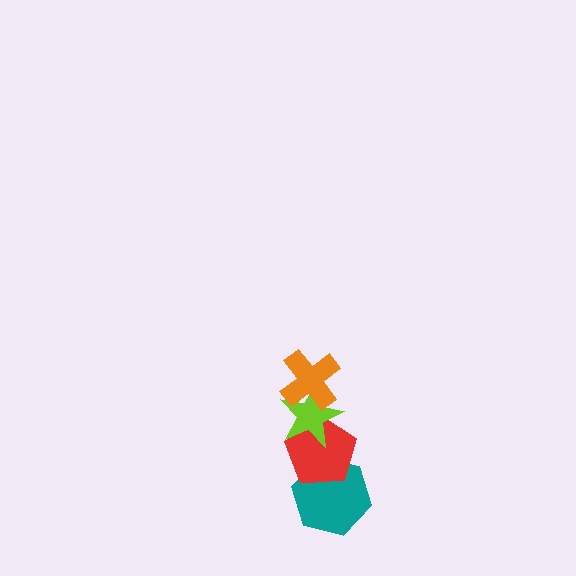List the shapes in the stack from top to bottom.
From top to bottom: the orange cross, the lime star, the red pentagon, the teal hexagon.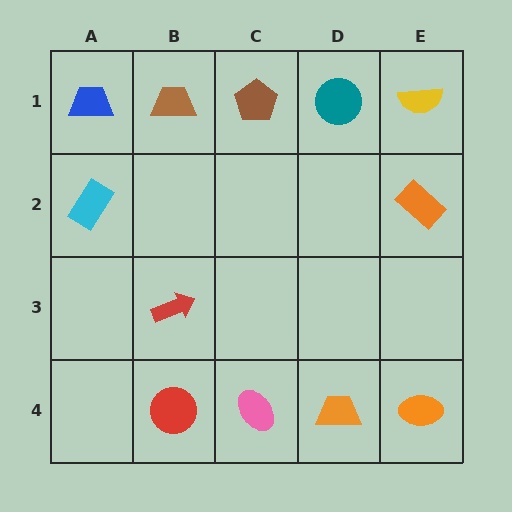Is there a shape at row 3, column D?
No, that cell is empty.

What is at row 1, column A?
A blue trapezoid.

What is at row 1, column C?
A brown pentagon.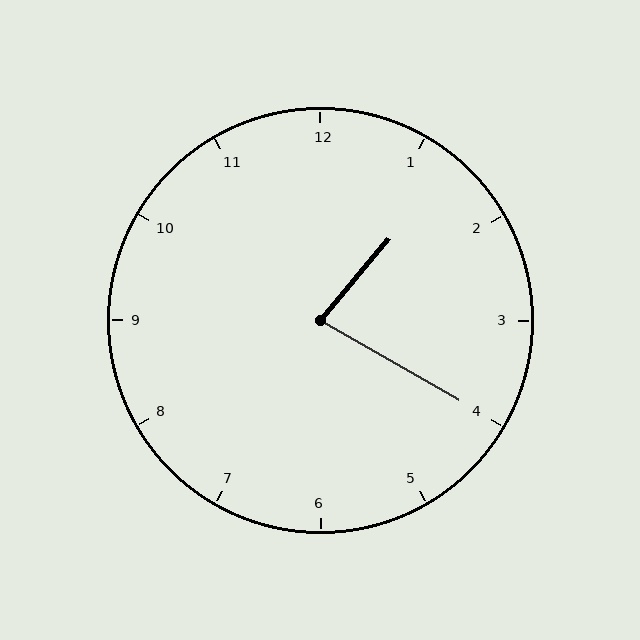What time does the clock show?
1:20.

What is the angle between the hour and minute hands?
Approximately 80 degrees.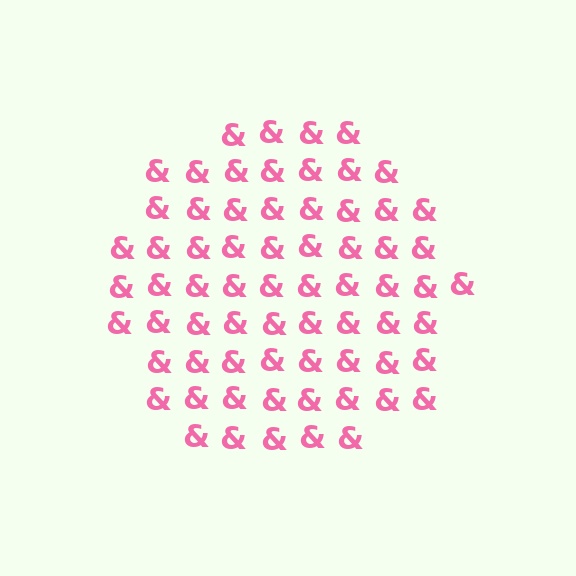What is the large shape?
The large shape is a circle.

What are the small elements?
The small elements are ampersands.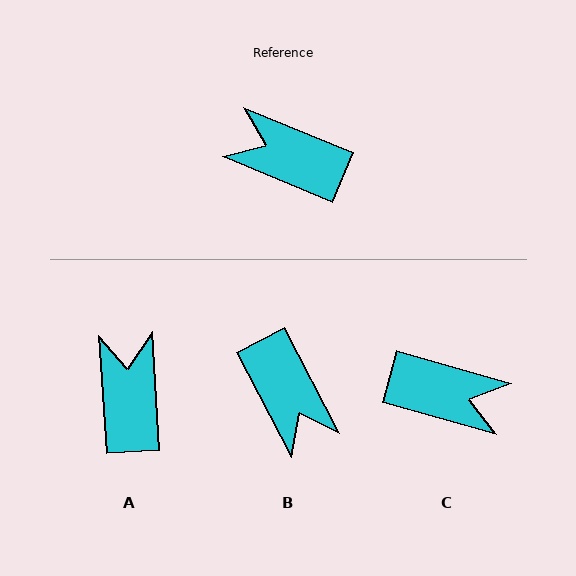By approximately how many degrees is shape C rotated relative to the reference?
Approximately 173 degrees clockwise.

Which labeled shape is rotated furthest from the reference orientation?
C, about 173 degrees away.